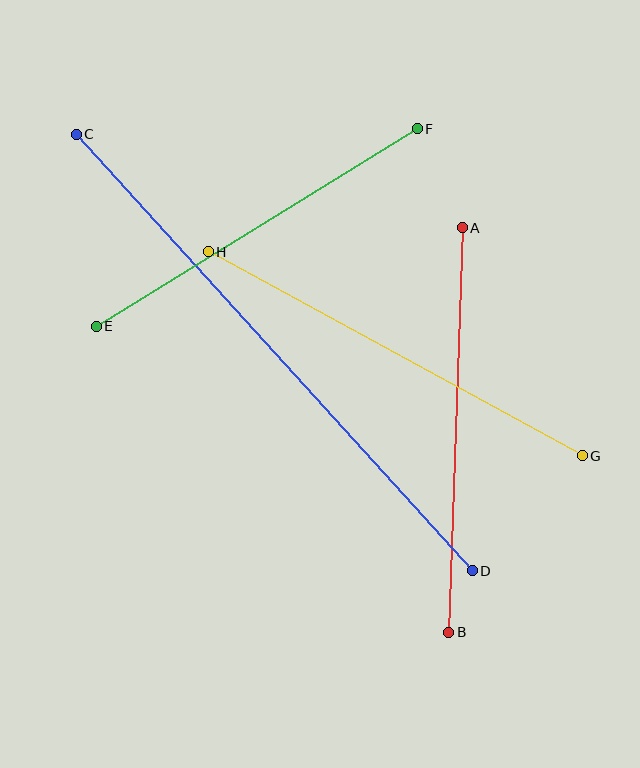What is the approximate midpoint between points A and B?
The midpoint is at approximately (456, 430) pixels.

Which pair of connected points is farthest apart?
Points C and D are farthest apart.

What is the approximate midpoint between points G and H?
The midpoint is at approximately (395, 354) pixels.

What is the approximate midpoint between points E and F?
The midpoint is at approximately (257, 227) pixels.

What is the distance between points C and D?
The distance is approximately 589 pixels.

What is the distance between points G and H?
The distance is approximately 426 pixels.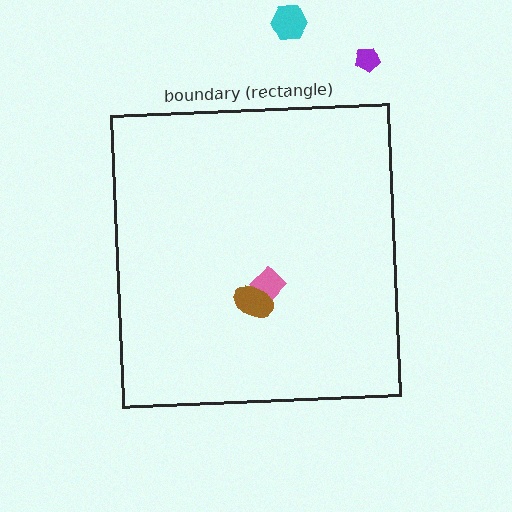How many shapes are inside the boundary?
2 inside, 2 outside.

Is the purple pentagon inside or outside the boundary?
Outside.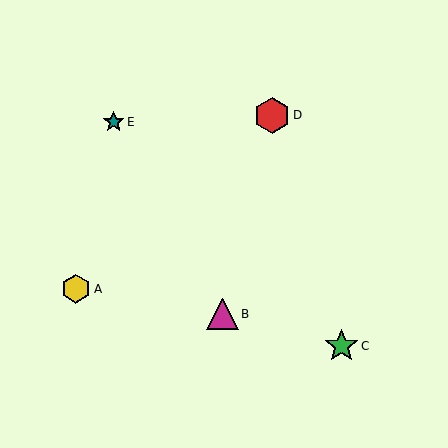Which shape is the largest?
The red hexagon (labeled D) is the largest.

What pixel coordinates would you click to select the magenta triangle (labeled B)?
Click at (222, 314) to select the magenta triangle B.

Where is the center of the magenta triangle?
The center of the magenta triangle is at (222, 314).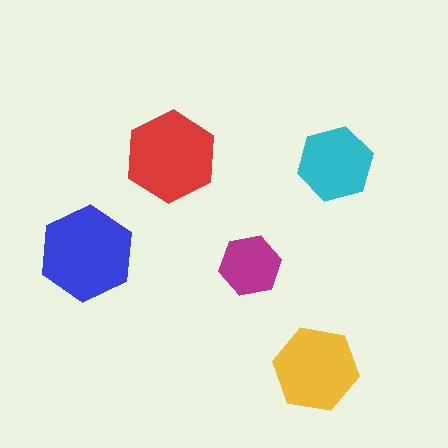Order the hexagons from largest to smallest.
the blue one, the red one, the yellow one, the cyan one, the magenta one.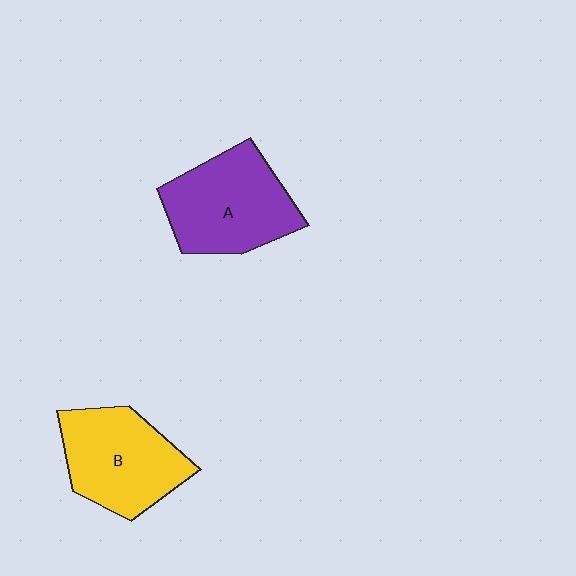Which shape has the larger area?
Shape A (purple).